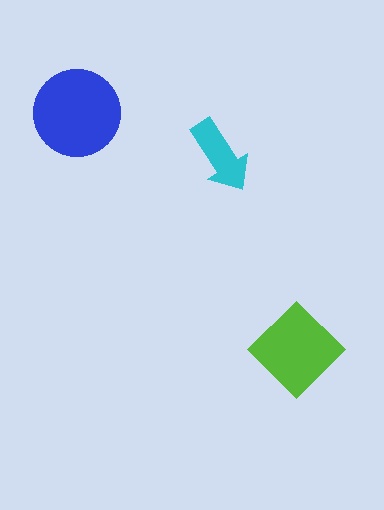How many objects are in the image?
There are 3 objects in the image.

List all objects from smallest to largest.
The cyan arrow, the lime diamond, the blue circle.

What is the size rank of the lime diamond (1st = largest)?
2nd.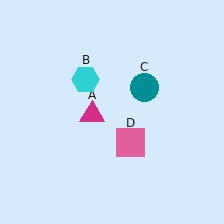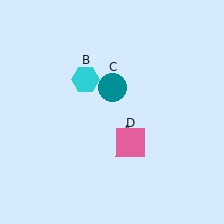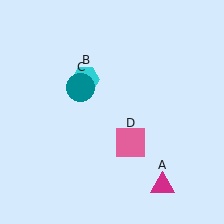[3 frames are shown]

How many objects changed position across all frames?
2 objects changed position: magenta triangle (object A), teal circle (object C).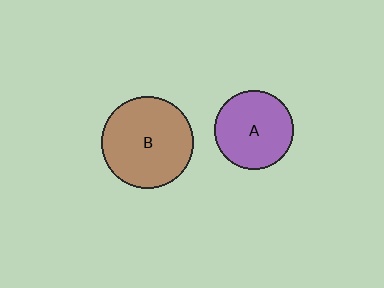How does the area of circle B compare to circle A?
Approximately 1.4 times.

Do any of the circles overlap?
No, none of the circles overlap.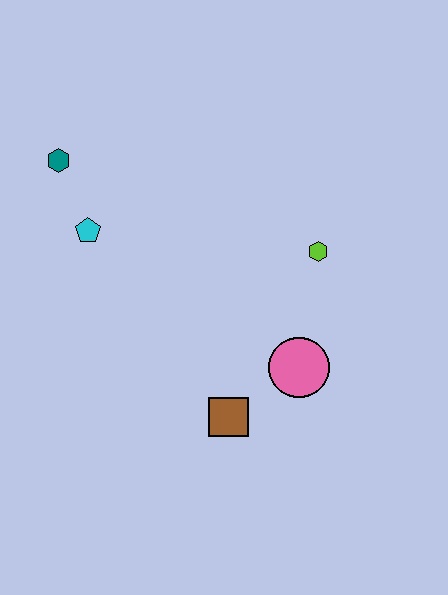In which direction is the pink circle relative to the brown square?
The pink circle is to the right of the brown square.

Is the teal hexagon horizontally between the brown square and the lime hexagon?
No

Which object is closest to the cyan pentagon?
The teal hexagon is closest to the cyan pentagon.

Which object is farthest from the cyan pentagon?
The pink circle is farthest from the cyan pentagon.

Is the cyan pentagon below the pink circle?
No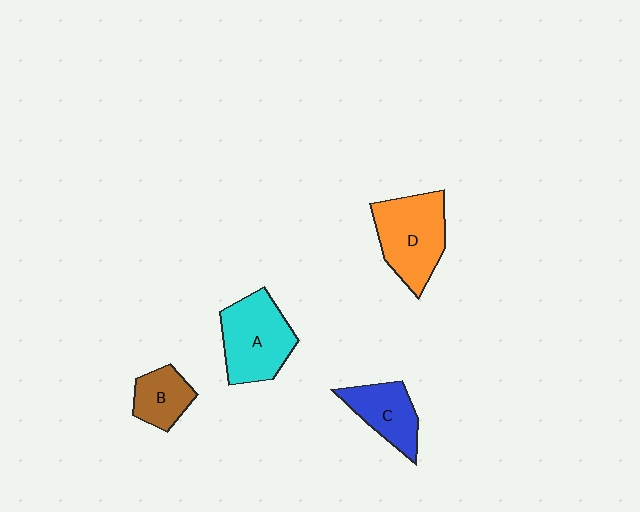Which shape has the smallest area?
Shape B (brown).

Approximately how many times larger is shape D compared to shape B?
Approximately 1.9 times.